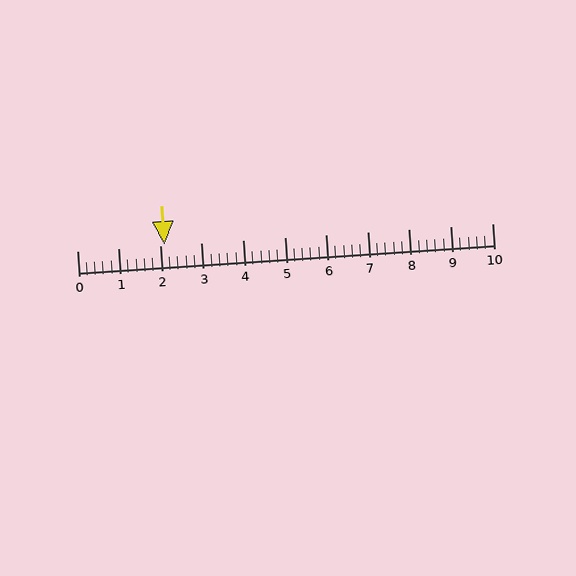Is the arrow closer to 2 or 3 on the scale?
The arrow is closer to 2.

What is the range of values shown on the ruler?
The ruler shows values from 0 to 10.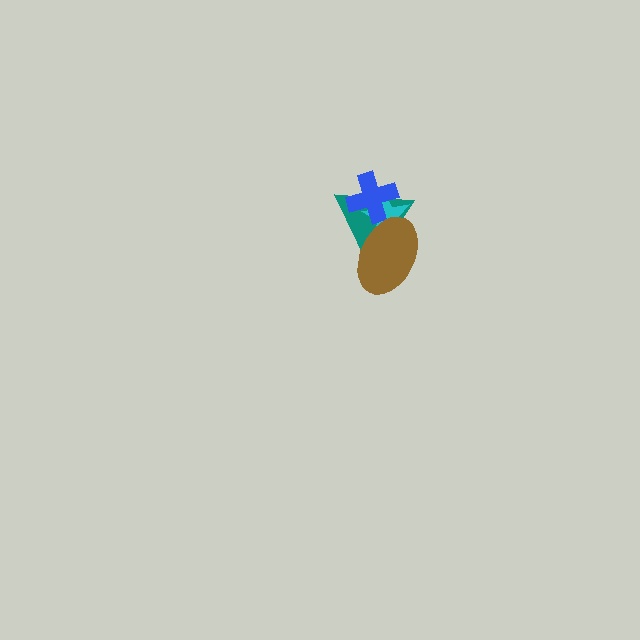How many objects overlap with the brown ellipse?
2 objects overlap with the brown ellipse.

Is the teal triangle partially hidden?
Yes, it is partially covered by another shape.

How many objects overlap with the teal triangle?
3 objects overlap with the teal triangle.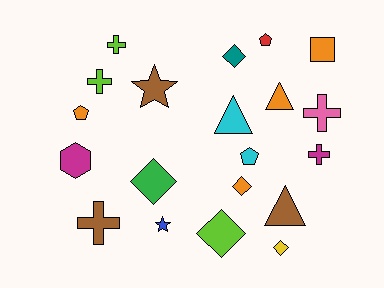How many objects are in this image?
There are 20 objects.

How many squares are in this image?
There is 1 square.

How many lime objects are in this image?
There are 3 lime objects.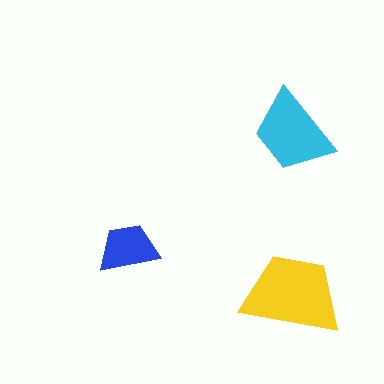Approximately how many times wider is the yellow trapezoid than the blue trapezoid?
About 1.5 times wider.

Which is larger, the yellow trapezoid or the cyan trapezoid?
The yellow one.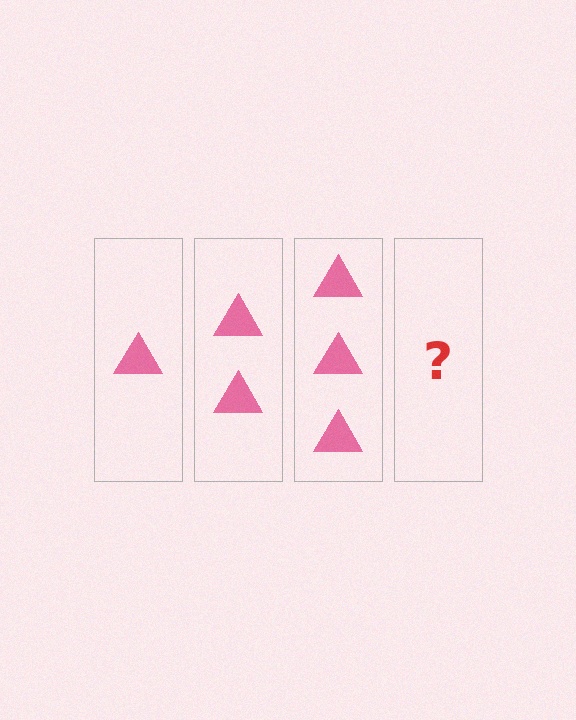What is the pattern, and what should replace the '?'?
The pattern is that each step adds one more triangle. The '?' should be 4 triangles.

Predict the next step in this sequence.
The next step is 4 triangles.